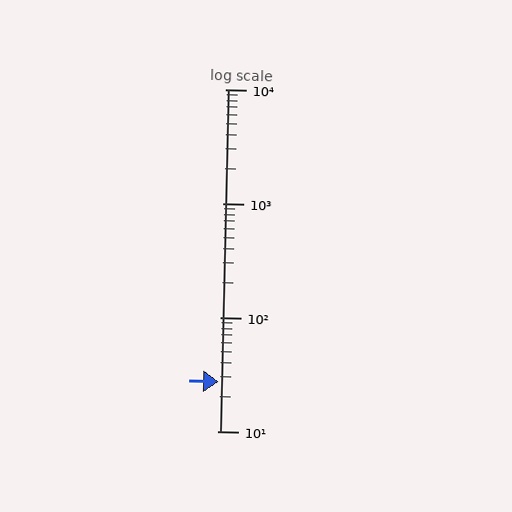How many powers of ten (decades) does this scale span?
The scale spans 3 decades, from 10 to 10000.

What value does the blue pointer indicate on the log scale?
The pointer indicates approximately 27.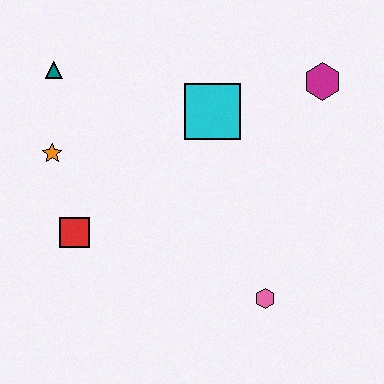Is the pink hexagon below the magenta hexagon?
Yes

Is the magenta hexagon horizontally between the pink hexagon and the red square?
No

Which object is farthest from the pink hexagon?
The teal triangle is farthest from the pink hexagon.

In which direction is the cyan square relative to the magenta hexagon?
The cyan square is to the left of the magenta hexagon.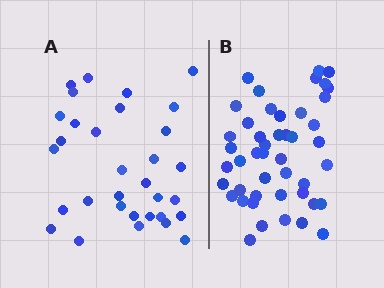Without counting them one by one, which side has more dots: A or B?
Region B (the right region) has more dots.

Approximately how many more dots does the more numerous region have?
Region B has approximately 15 more dots than region A.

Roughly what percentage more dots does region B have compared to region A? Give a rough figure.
About 45% more.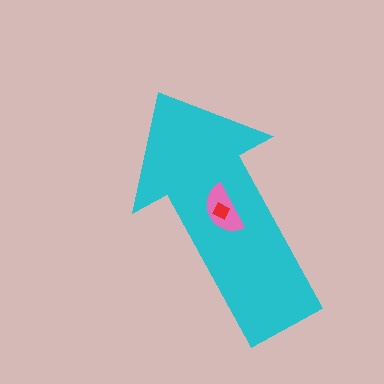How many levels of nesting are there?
3.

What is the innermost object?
The red square.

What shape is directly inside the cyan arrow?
The pink semicircle.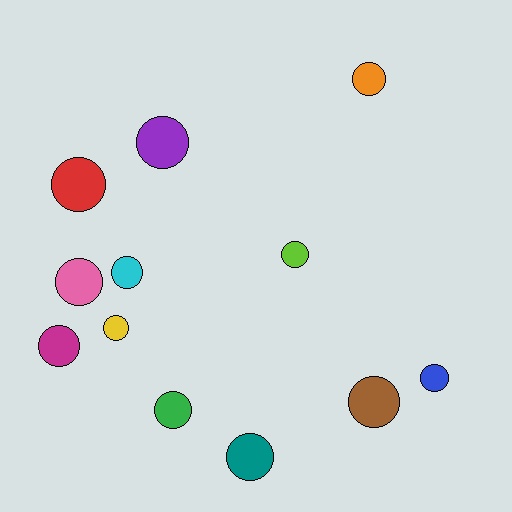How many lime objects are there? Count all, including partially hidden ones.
There is 1 lime object.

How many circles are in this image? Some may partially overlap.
There are 12 circles.